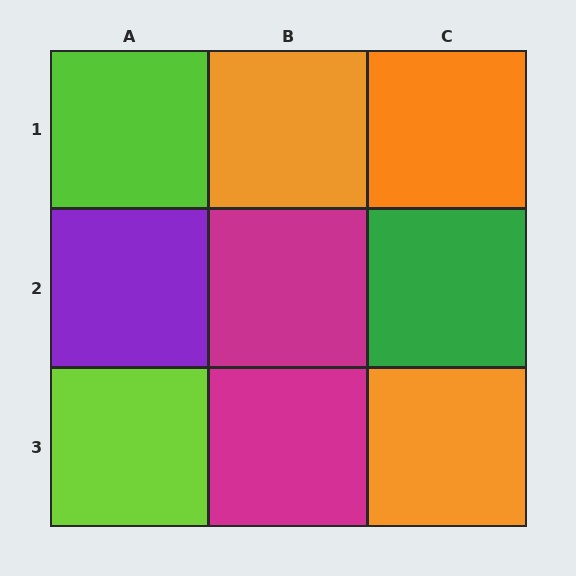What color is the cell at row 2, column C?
Green.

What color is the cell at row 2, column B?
Magenta.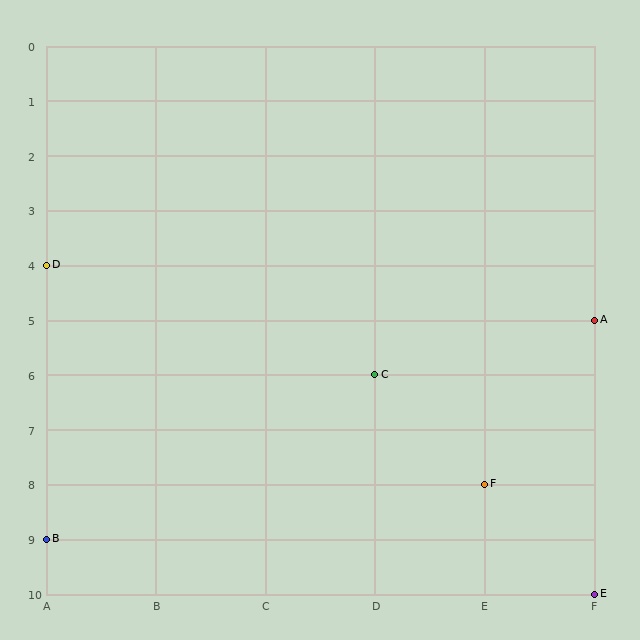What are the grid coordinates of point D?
Point D is at grid coordinates (A, 4).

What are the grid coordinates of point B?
Point B is at grid coordinates (A, 9).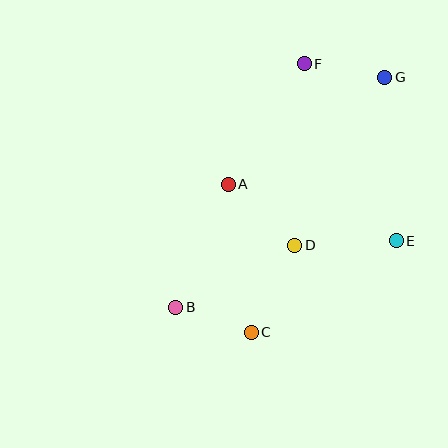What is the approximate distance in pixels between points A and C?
The distance between A and C is approximately 150 pixels.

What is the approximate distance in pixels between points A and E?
The distance between A and E is approximately 177 pixels.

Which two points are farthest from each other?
Points B and G are farthest from each other.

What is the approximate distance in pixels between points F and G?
The distance between F and G is approximately 81 pixels.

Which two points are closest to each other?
Points B and C are closest to each other.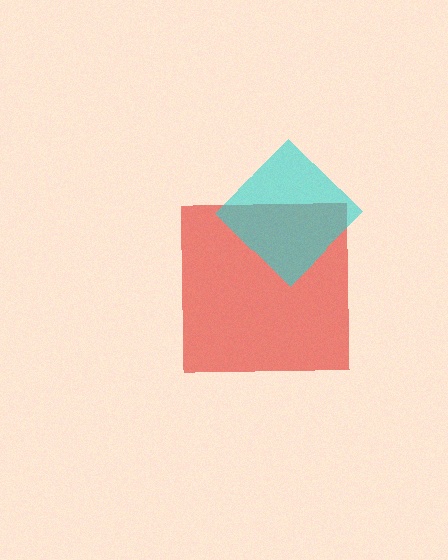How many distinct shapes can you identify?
There are 2 distinct shapes: a red square, a cyan diamond.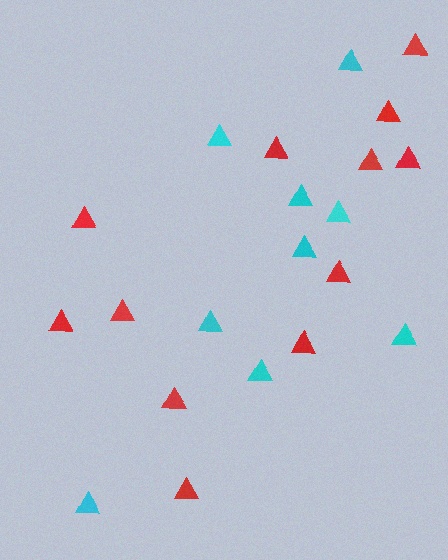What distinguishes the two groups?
There are 2 groups: one group of cyan triangles (9) and one group of red triangles (12).